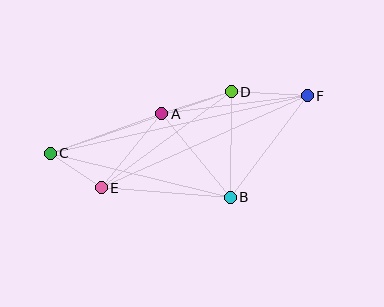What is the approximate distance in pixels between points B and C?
The distance between B and C is approximately 186 pixels.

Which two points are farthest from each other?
Points C and F are farthest from each other.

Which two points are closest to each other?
Points C and E are closest to each other.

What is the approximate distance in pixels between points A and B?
The distance between A and B is approximately 108 pixels.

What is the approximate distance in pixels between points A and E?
The distance between A and E is approximately 96 pixels.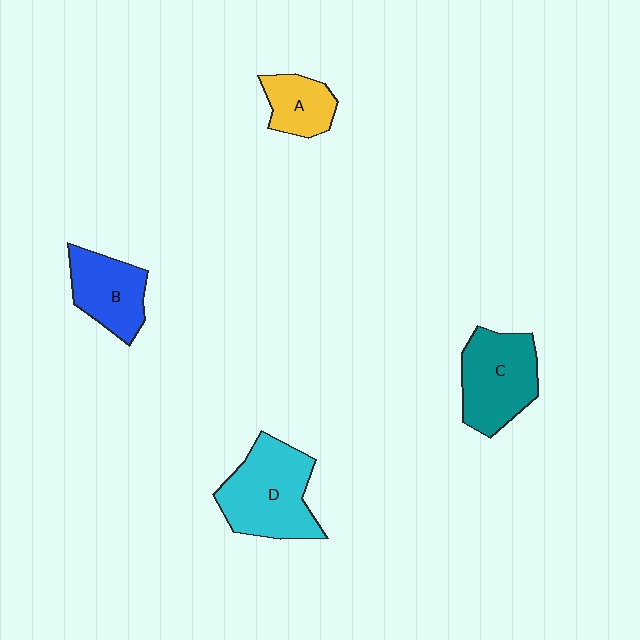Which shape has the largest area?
Shape D (cyan).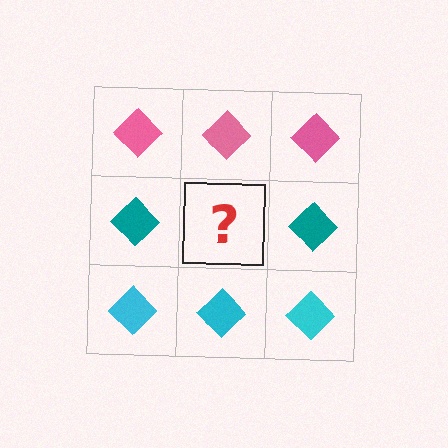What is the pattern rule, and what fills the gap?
The rule is that each row has a consistent color. The gap should be filled with a teal diamond.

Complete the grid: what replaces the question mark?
The question mark should be replaced with a teal diamond.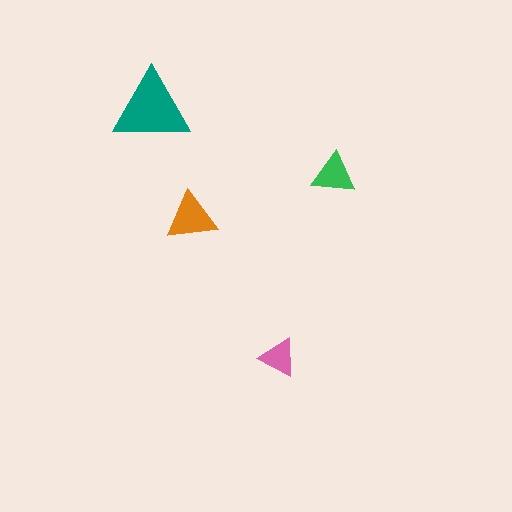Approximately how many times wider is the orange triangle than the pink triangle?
About 1.5 times wider.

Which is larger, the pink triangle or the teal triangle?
The teal one.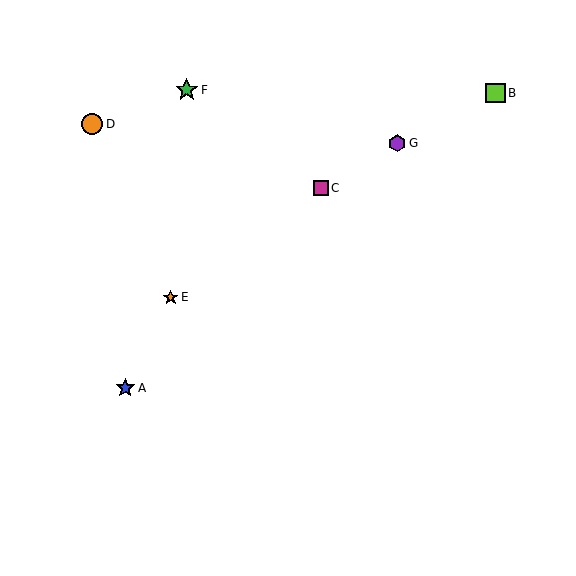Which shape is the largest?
The green star (labeled F) is the largest.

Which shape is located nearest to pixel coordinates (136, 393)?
The blue star (labeled A) at (125, 388) is nearest to that location.